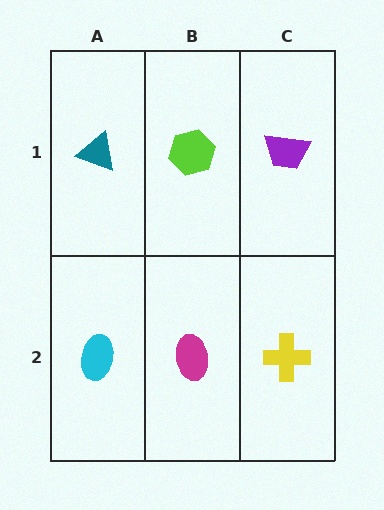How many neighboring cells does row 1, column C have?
2.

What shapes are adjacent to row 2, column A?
A teal triangle (row 1, column A), a magenta ellipse (row 2, column B).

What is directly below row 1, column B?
A magenta ellipse.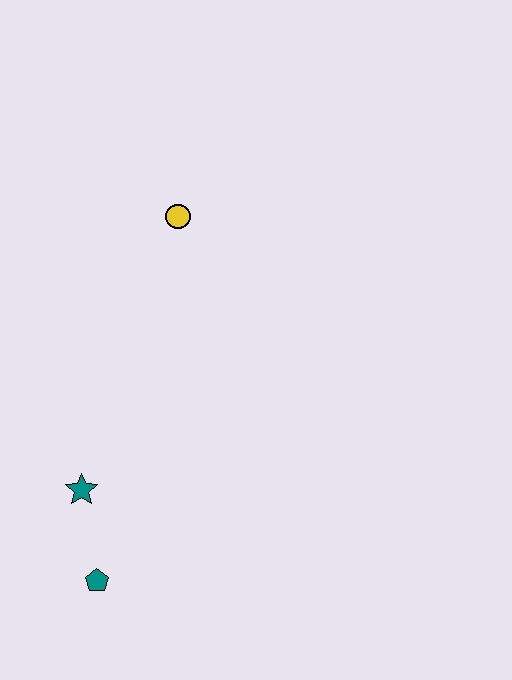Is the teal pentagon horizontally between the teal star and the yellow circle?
Yes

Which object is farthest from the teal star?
The yellow circle is farthest from the teal star.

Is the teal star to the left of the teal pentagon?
Yes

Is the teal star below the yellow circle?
Yes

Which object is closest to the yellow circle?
The teal star is closest to the yellow circle.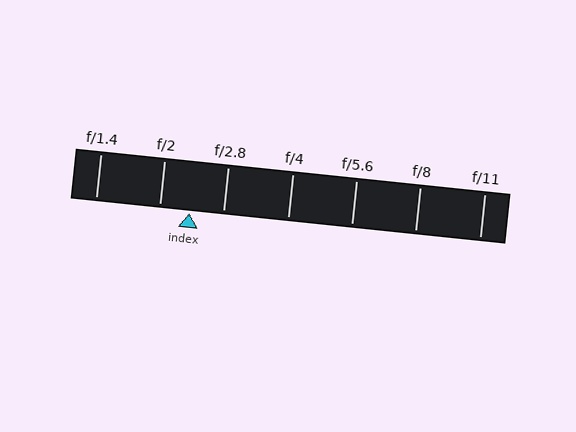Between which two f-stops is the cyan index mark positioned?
The index mark is between f/2 and f/2.8.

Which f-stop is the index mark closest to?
The index mark is closest to f/2.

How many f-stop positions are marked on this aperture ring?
There are 7 f-stop positions marked.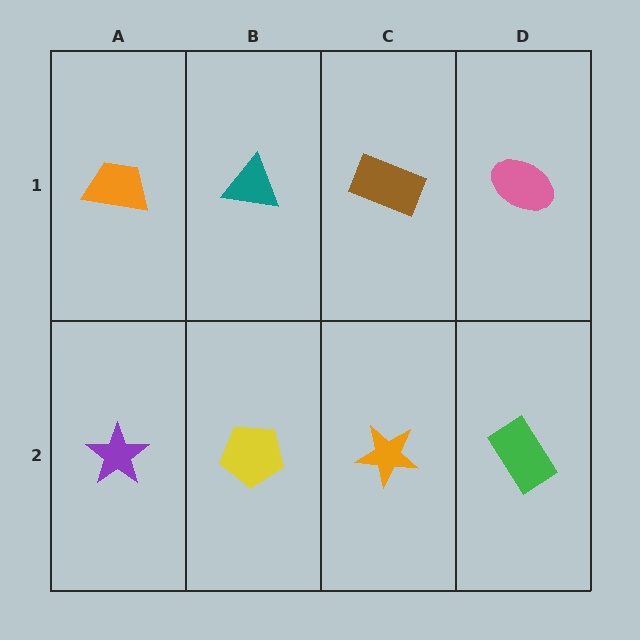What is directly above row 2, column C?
A brown rectangle.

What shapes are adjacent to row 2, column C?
A brown rectangle (row 1, column C), a yellow pentagon (row 2, column B), a green rectangle (row 2, column D).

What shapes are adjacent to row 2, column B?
A teal triangle (row 1, column B), a purple star (row 2, column A), an orange star (row 2, column C).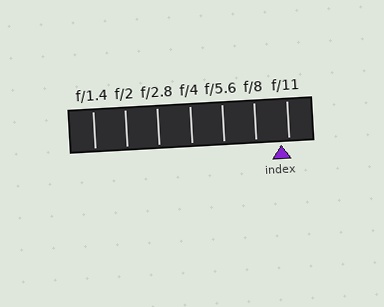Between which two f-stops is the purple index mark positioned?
The index mark is between f/8 and f/11.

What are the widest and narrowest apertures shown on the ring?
The widest aperture shown is f/1.4 and the narrowest is f/11.